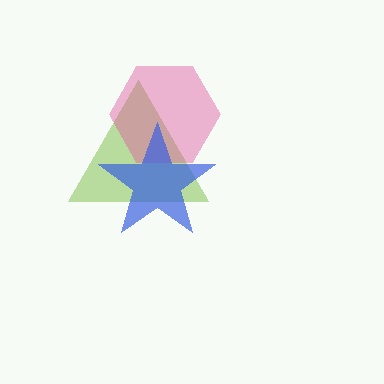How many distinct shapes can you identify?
There are 3 distinct shapes: a lime triangle, a pink hexagon, a blue star.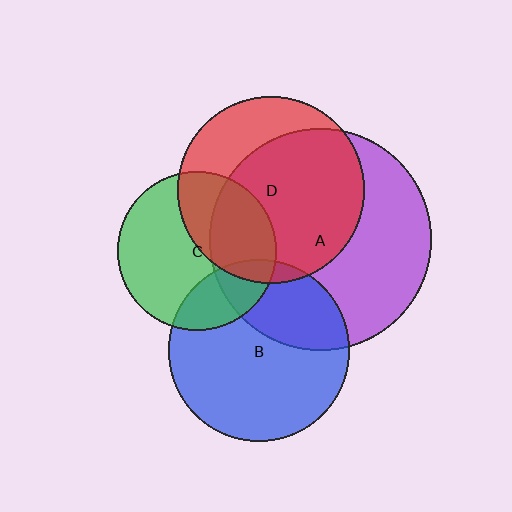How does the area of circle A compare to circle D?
Approximately 1.4 times.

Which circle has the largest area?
Circle A (purple).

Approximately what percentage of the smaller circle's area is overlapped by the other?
Approximately 5%.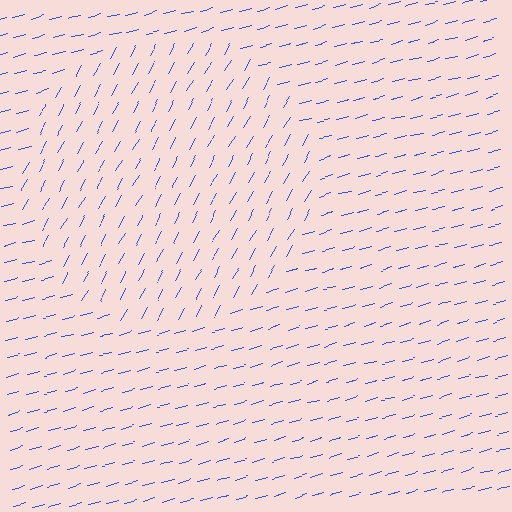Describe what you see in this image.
The image is filled with small blue line segments. A circle region in the image has lines oriented differently from the surrounding lines, creating a visible texture boundary.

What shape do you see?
I see a circle.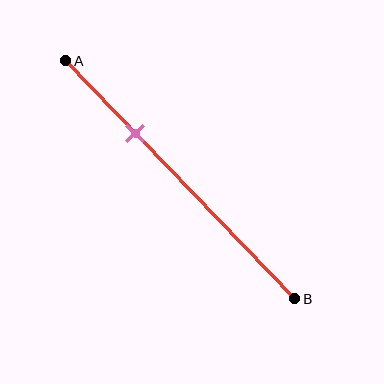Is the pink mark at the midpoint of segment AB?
No, the mark is at about 30% from A, not at the 50% midpoint.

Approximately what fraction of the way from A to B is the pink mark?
The pink mark is approximately 30% of the way from A to B.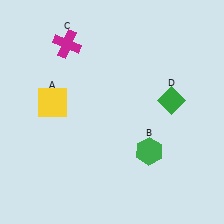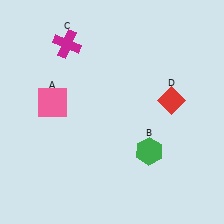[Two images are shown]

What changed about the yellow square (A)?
In Image 1, A is yellow. In Image 2, it changed to pink.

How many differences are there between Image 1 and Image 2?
There are 2 differences between the two images.